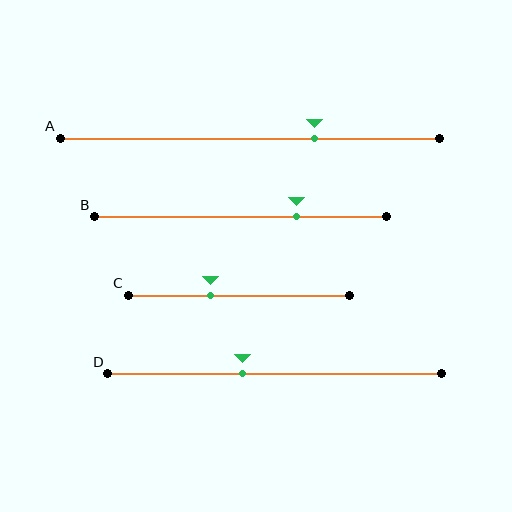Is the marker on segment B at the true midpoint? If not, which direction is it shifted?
No, the marker on segment B is shifted to the right by about 19% of the segment length.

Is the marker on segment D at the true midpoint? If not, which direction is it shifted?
No, the marker on segment D is shifted to the left by about 10% of the segment length.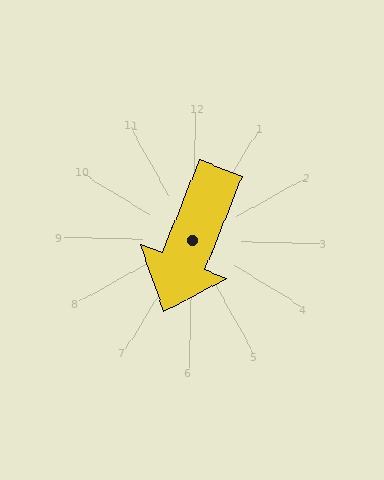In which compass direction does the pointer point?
South.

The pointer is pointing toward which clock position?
Roughly 7 o'clock.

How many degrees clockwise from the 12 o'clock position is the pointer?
Approximately 200 degrees.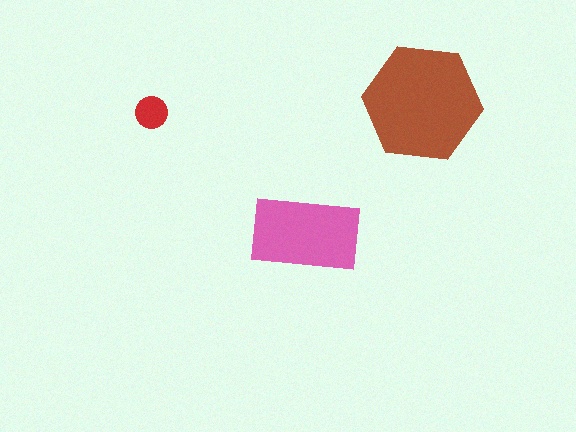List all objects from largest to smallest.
The brown hexagon, the pink rectangle, the red circle.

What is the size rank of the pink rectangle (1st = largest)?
2nd.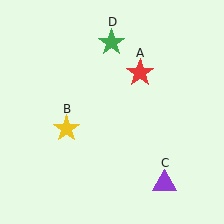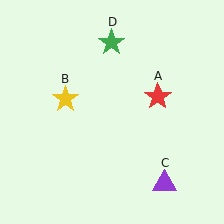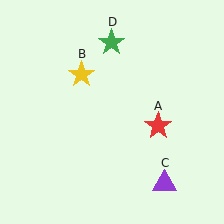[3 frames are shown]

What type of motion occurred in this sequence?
The red star (object A), yellow star (object B) rotated clockwise around the center of the scene.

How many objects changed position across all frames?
2 objects changed position: red star (object A), yellow star (object B).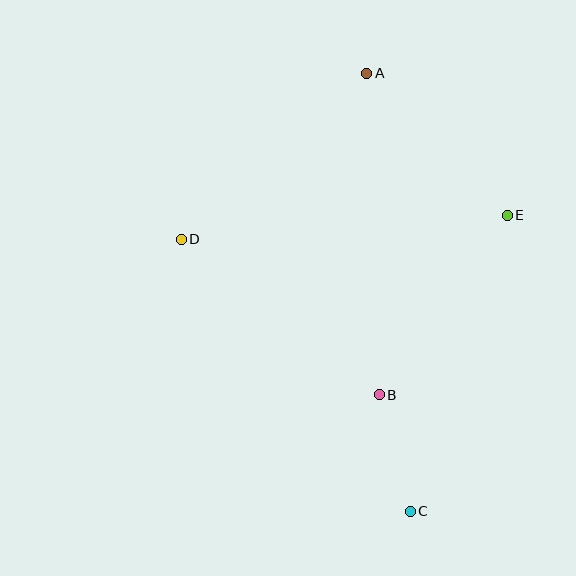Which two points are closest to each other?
Points B and C are closest to each other.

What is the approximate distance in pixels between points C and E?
The distance between C and E is approximately 311 pixels.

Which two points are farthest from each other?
Points A and C are farthest from each other.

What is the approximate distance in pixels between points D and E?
The distance between D and E is approximately 327 pixels.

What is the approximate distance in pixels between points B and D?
The distance between B and D is approximately 251 pixels.